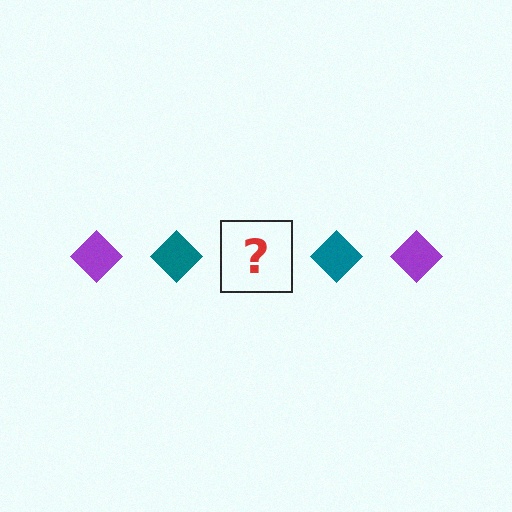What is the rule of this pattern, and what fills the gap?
The rule is that the pattern cycles through purple, teal diamonds. The gap should be filled with a purple diamond.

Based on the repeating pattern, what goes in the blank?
The blank should be a purple diamond.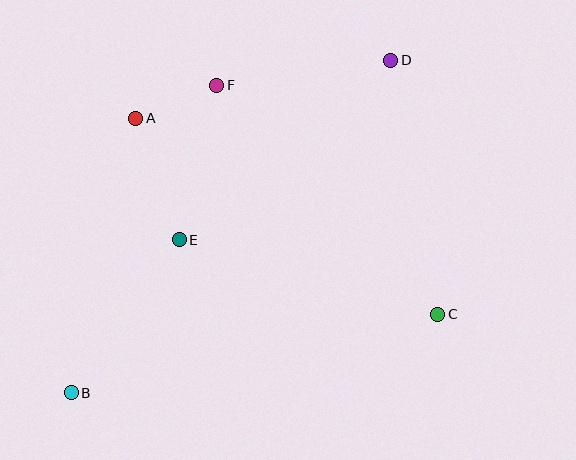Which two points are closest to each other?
Points A and F are closest to each other.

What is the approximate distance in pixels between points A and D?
The distance between A and D is approximately 261 pixels.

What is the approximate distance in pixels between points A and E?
The distance between A and E is approximately 129 pixels.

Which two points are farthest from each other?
Points B and D are farthest from each other.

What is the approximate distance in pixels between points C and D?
The distance between C and D is approximately 259 pixels.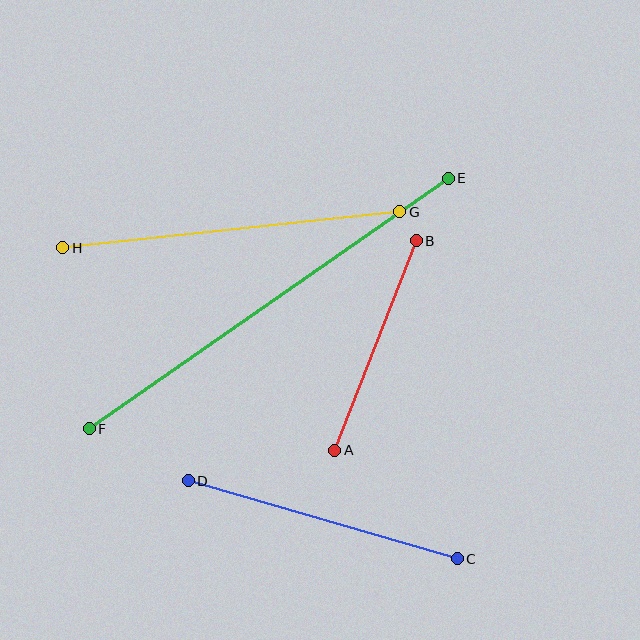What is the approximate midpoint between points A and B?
The midpoint is at approximately (375, 346) pixels.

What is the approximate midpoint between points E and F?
The midpoint is at approximately (269, 303) pixels.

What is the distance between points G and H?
The distance is approximately 339 pixels.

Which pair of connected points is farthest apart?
Points E and F are farthest apart.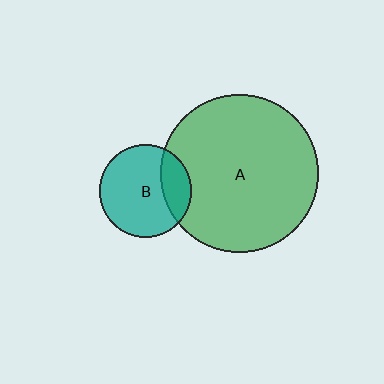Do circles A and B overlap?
Yes.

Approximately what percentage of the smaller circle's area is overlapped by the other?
Approximately 25%.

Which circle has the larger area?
Circle A (green).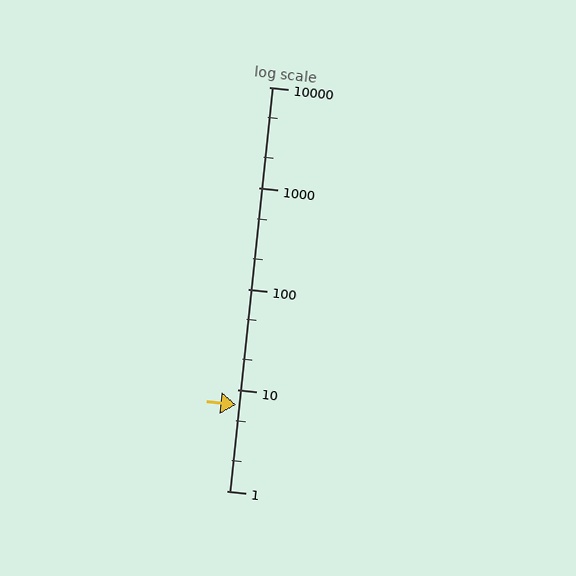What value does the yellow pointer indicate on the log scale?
The pointer indicates approximately 7.1.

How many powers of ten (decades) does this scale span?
The scale spans 4 decades, from 1 to 10000.